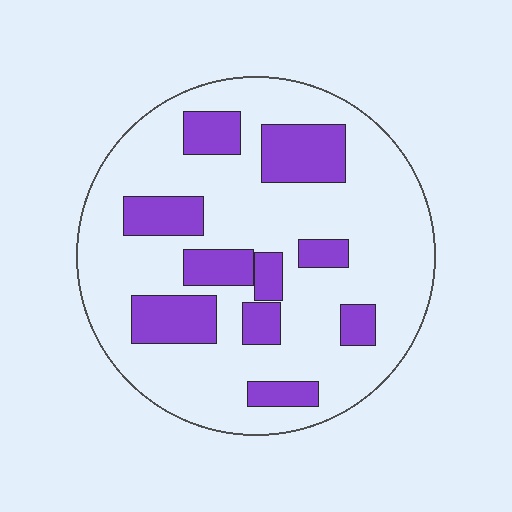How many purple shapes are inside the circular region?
10.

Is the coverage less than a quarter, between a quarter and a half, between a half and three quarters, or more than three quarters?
Between a quarter and a half.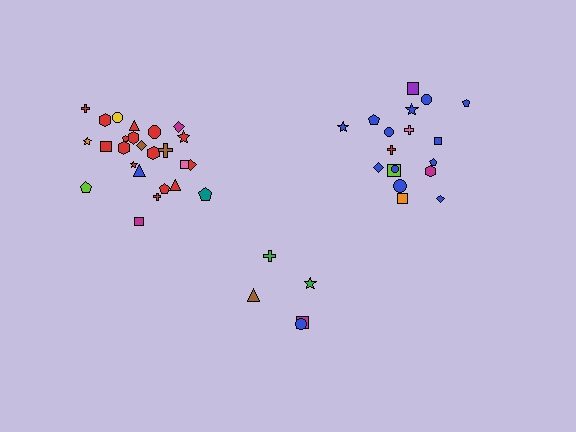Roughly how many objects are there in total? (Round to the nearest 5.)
Roughly 50 objects in total.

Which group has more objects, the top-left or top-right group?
The top-left group.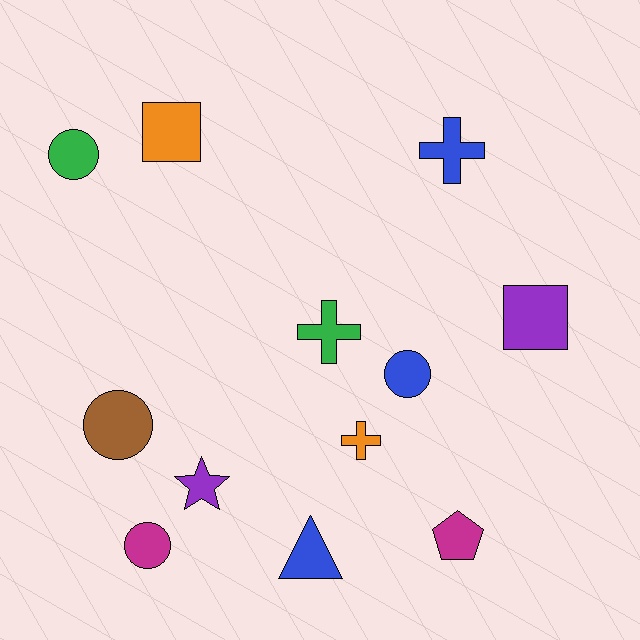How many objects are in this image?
There are 12 objects.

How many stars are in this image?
There is 1 star.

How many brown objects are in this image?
There is 1 brown object.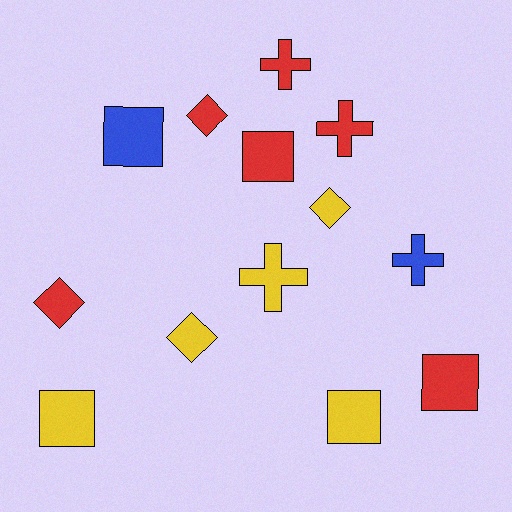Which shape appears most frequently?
Square, with 5 objects.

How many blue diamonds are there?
There are no blue diamonds.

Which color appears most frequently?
Red, with 6 objects.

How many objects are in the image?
There are 13 objects.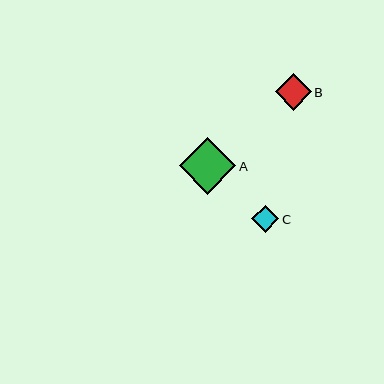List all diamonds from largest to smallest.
From largest to smallest: A, B, C.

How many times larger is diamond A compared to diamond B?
Diamond A is approximately 1.6 times the size of diamond B.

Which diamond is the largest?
Diamond A is the largest with a size of approximately 56 pixels.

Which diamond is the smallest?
Diamond C is the smallest with a size of approximately 27 pixels.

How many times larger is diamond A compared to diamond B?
Diamond A is approximately 1.6 times the size of diamond B.